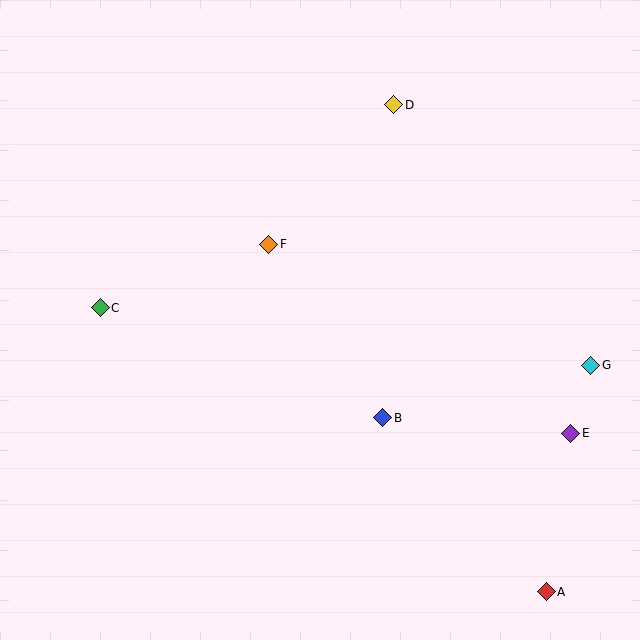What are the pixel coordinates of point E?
Point E is at (571, 433).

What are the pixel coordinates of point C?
Point C is at (100, 308).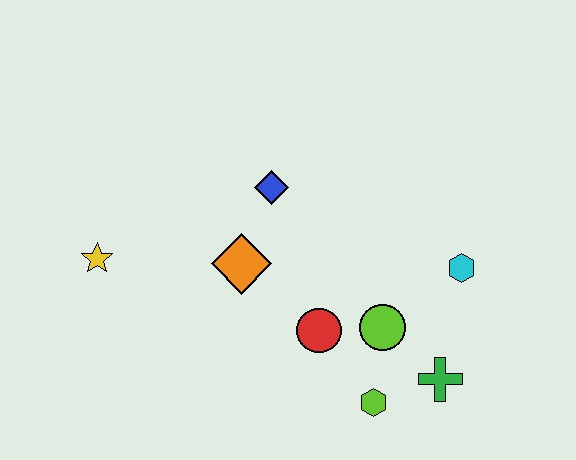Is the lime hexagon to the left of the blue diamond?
No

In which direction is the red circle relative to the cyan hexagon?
The red circle is to the left of the cyan hexagon.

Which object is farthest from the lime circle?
The yellow star is farthest from the lime circle.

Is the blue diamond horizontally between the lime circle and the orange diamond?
Yes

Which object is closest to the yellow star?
The orange diamond is closest to the yellow star.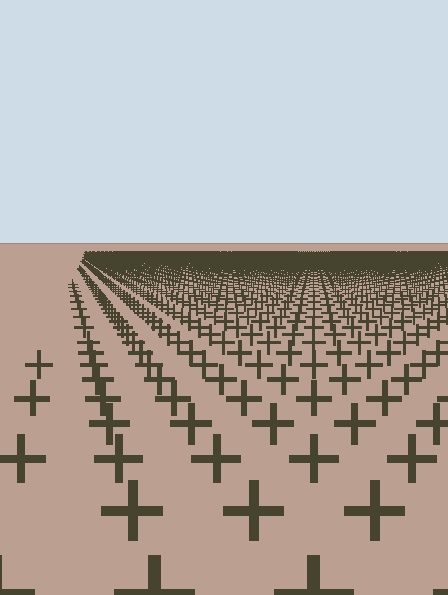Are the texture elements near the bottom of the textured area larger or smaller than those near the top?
Larger. Near the bottom, elements are closer to the viewer and appear at a bigger on-screen size.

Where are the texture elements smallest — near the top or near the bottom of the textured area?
Near the top.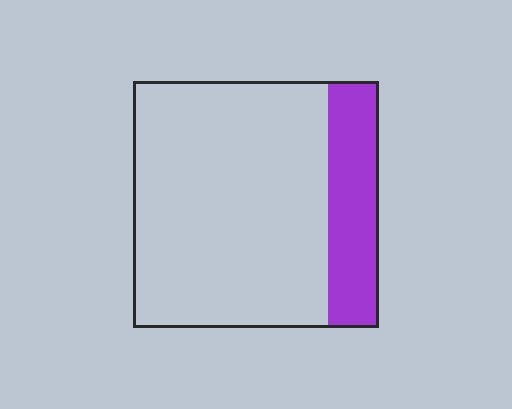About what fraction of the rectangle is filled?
About one fifth (1/5).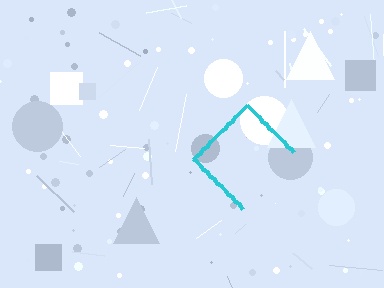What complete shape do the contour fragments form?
The contour fragments form a diamond.